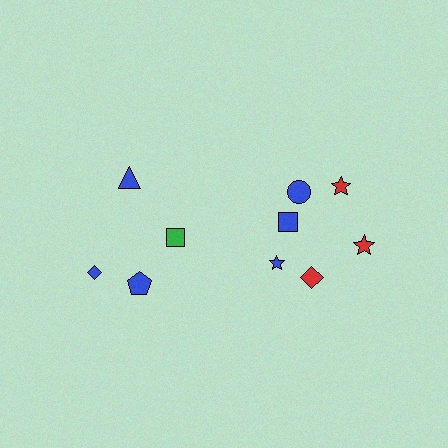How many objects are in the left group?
There are 4 objects.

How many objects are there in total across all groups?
There are 10 objects.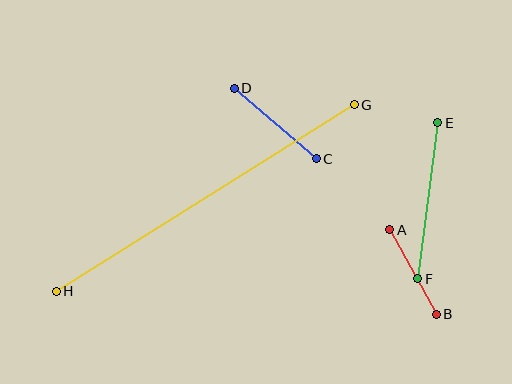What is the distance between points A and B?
The distance is approximately 96 pixels.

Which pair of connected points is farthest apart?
Points G and H are farthest apart.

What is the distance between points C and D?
The distance is approximately 108 pixels.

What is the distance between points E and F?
The distance is approximately 157 pixels.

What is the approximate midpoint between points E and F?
The midpoint is at approximately (428, 201) pixels.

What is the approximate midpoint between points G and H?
The midpoint is at approximately (205, 198) pixels.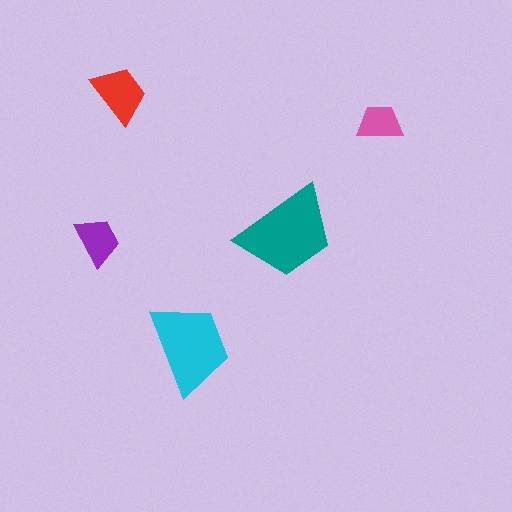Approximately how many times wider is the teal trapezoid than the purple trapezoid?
About 2 times wider.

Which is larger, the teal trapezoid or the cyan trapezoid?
The teal one.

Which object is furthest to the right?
The pink trapezoid is rightmost.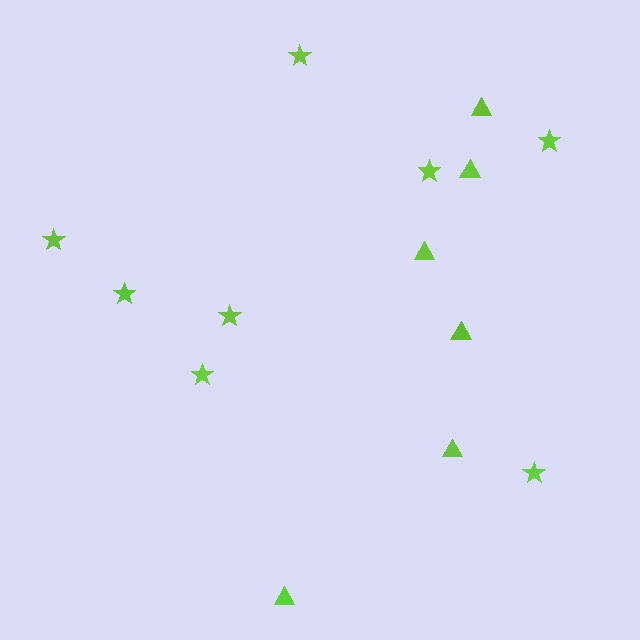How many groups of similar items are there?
There are 2 groups: one group of stars (8) and one group of triangles (6).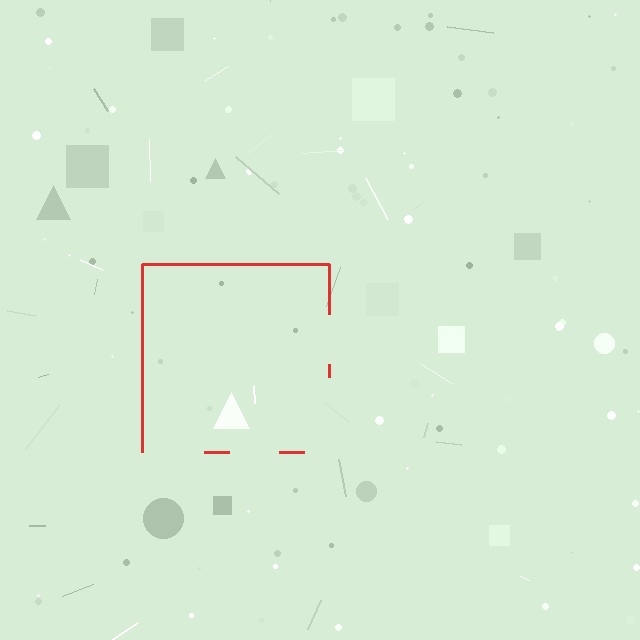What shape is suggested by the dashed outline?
The dashed outline suggests a square.